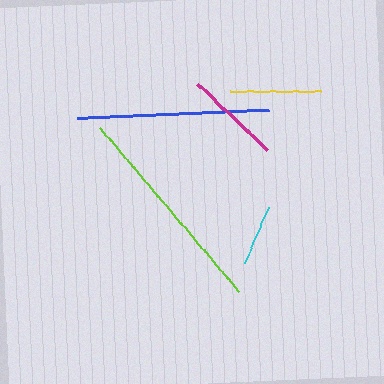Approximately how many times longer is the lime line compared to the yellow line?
The lime line is approximately 2.4 times the length of the yellow line.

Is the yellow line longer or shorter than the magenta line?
The magenta line is longer than the yellow line.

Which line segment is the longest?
The lime line is the longest at approximately 215 pixels.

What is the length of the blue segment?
The blue segment is approximately 192 pixels long.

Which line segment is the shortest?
The cyan line is the shortest at approximately 61 pixels.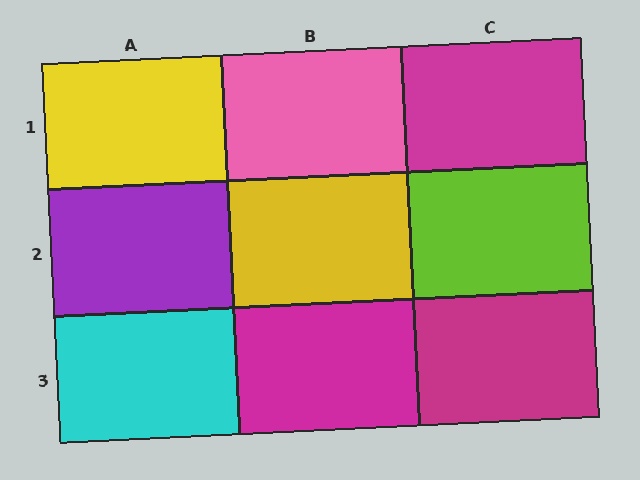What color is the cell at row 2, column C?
Lime.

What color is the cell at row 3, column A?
Cyan.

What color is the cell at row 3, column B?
Magenta.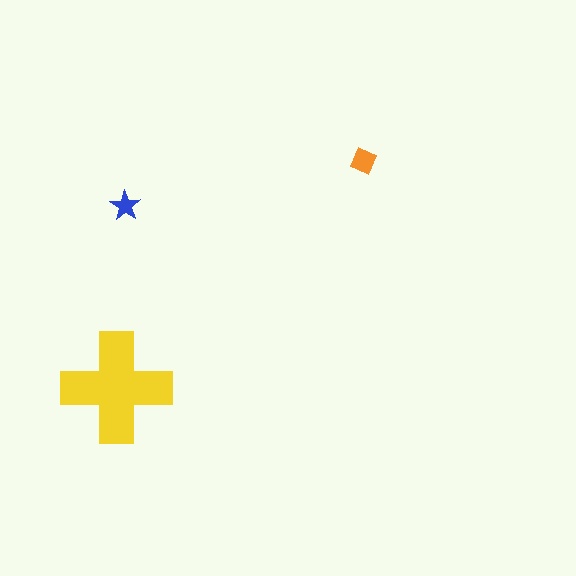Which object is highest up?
The orange diamond is topmost.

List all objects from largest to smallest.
The yellow cross, the orange diamond, the blue star.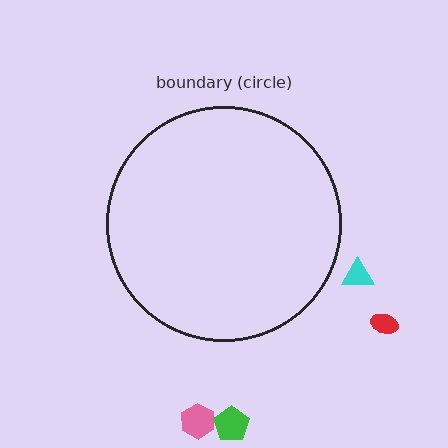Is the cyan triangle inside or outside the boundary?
Outside.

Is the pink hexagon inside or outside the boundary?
Outside.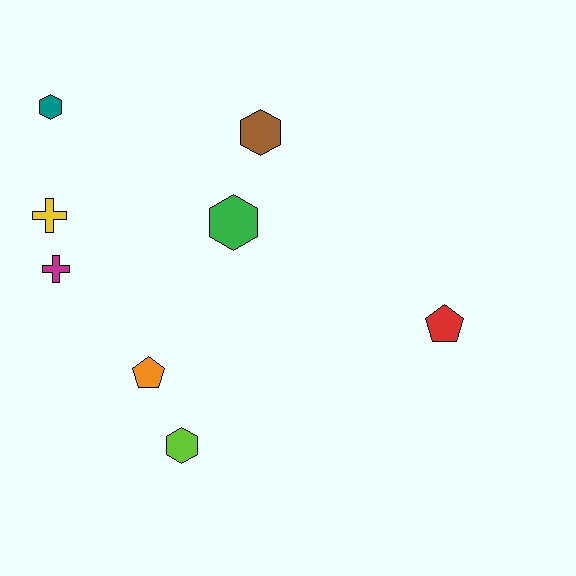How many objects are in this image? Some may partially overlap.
There are 8 objects.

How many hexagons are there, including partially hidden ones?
There are 4 hexagons.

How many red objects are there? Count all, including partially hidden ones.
There is 1 red object.